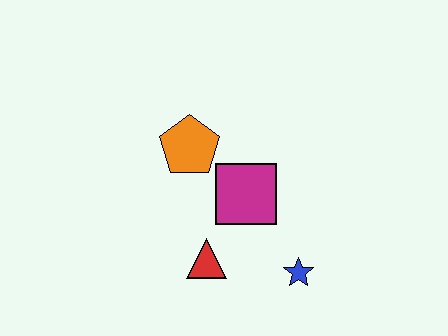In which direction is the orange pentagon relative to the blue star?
The orange pentagon is above the blue star.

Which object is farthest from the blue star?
The orange pentagon is farthest from the blue star.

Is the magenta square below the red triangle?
No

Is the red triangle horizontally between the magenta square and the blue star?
No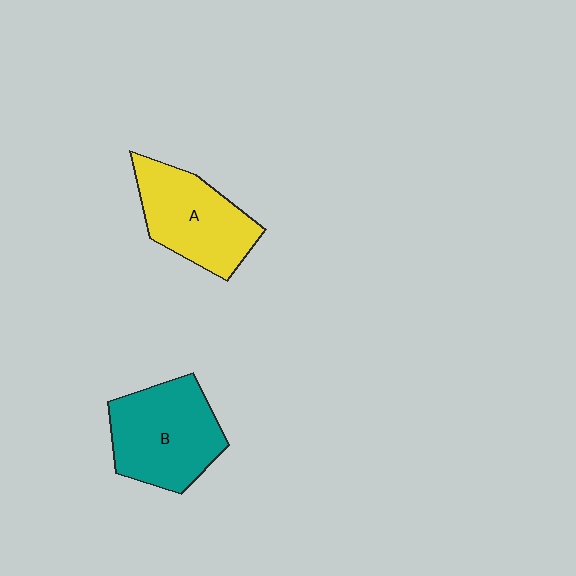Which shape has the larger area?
Shape B (teal).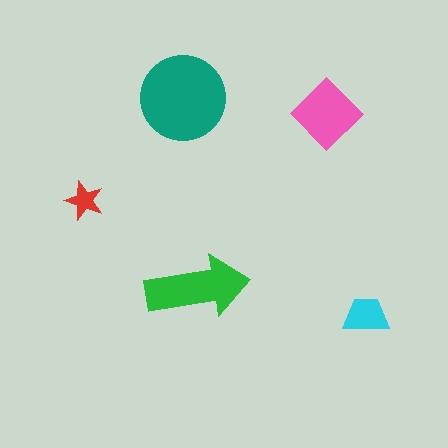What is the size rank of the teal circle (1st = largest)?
1st.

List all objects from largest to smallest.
The teal circle, the green arrow, the pink diamond, the cyan trapezoid, the red star.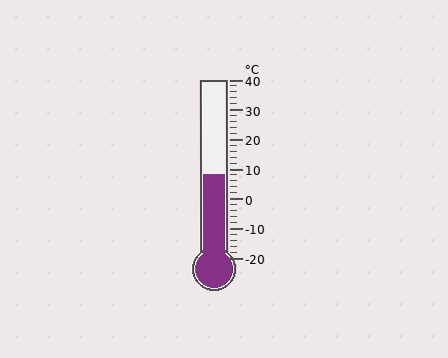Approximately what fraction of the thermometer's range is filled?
The thermometer is filled to approximately 45% of its range.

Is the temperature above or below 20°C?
The temperature is below 20°C.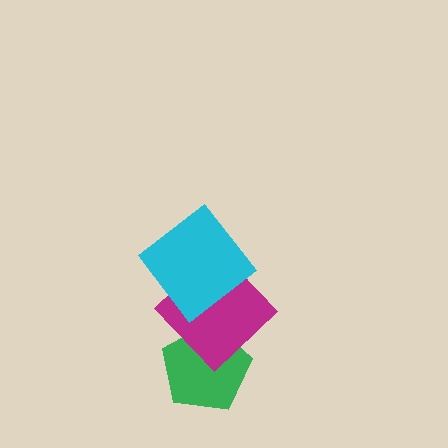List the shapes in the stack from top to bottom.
From top to bottom: the cyan diamond, the magenta diamond, the green pentagon.